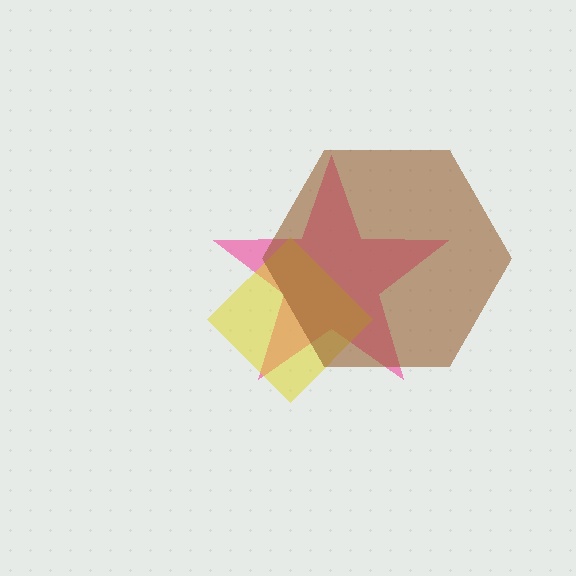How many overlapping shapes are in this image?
There are 3 overlapping shapes in the image.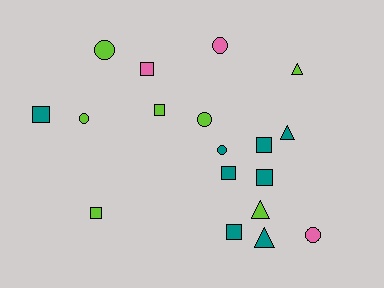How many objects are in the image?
There are 18 objects.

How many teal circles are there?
There is 1 teal circle.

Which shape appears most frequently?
Square, with 8 objects.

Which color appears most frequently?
Teal, with 8 objects.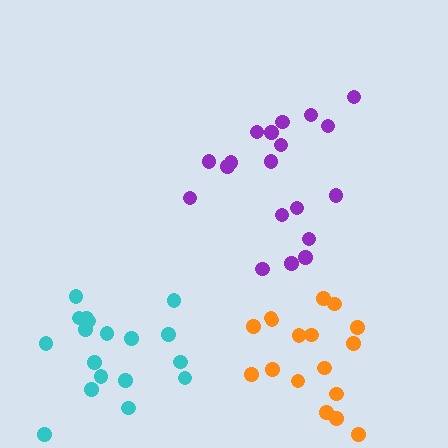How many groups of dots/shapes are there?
There are 3 groups.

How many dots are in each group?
Group 1: 19 dots, Group 2: 17 dots, Group 3: 18 dots (54 total).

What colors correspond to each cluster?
The clusters are colored: purple, orange, cyan.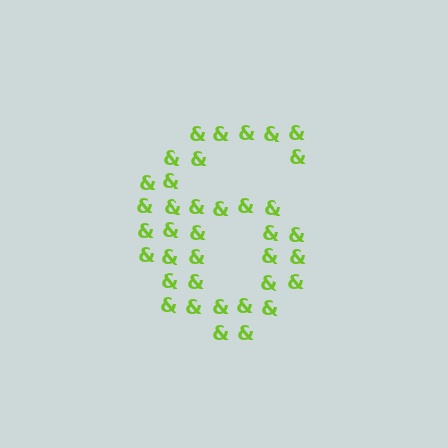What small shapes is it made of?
It is made of small ampersands.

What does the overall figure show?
The overall figure shows the digit 6.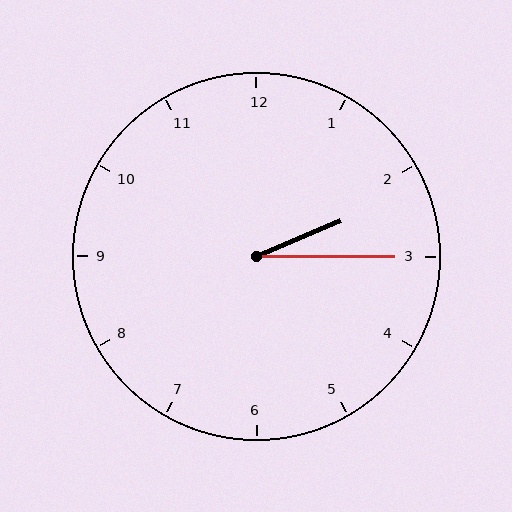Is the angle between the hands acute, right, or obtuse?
It is acute.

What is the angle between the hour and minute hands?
Approximately 22 degrees.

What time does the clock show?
2:15.